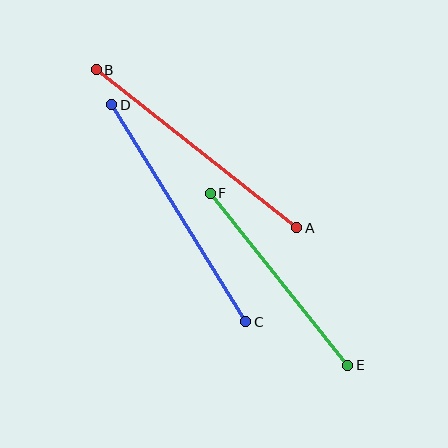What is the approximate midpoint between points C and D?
The midpoint is at approximately (179, 213) pixels.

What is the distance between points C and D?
The distance is approximately 255 pixels.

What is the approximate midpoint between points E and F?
The midpoint is at approximately (279, 279) pixels.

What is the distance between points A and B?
The distance is approximately 256 pixels.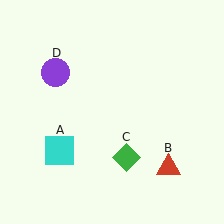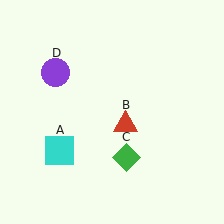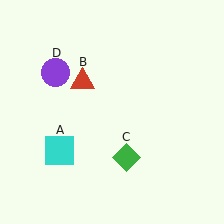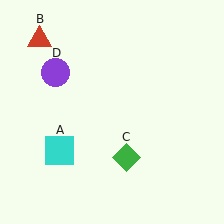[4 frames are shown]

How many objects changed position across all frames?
1 object changed position: red triangle (object B).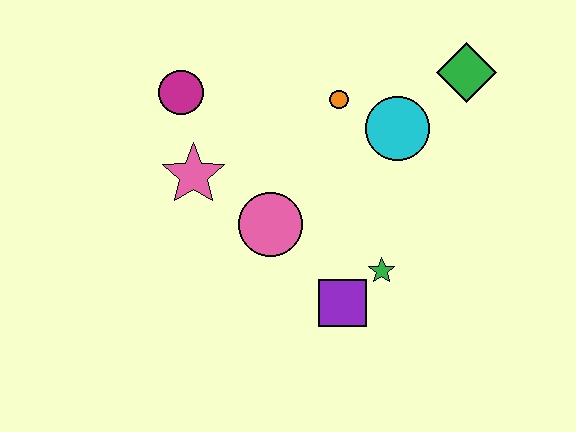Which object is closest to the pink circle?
The pink star is closest to the pink circle.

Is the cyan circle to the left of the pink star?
No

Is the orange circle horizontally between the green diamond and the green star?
No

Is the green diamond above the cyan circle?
Yes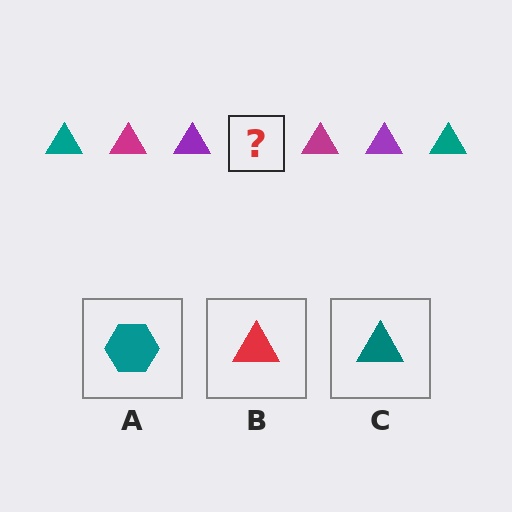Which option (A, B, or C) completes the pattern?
C.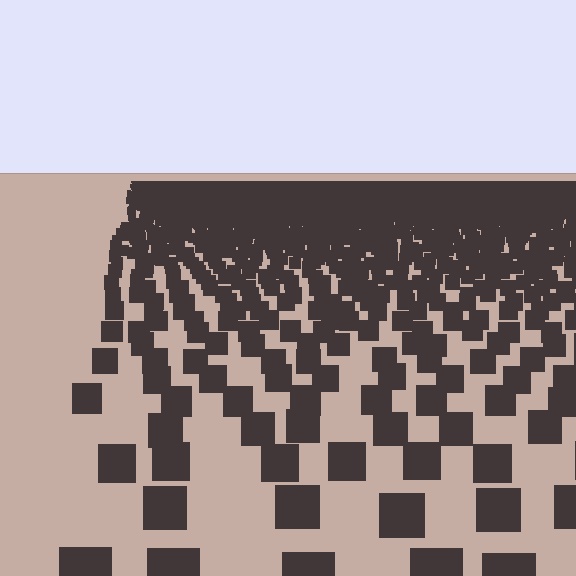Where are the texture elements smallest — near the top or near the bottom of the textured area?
Near the top.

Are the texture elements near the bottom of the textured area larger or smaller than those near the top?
Larger. Near the bottom, elements are closer to the viewer and appear at a bigger on-screen size.